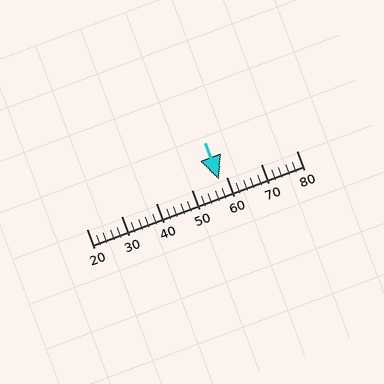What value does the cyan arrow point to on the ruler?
The cyan arrow points to approximately 58.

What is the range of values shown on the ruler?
The ruler shows values from 20 to 80.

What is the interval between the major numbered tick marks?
The major tick marks are spaced 10 units apart.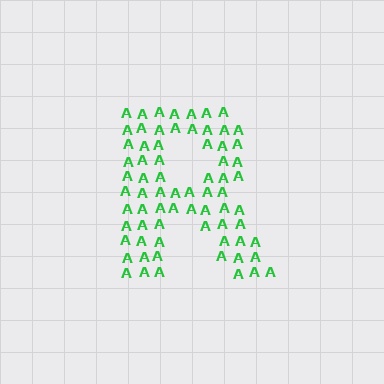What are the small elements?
The small elements are letter A's.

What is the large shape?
The large shape is the letter R.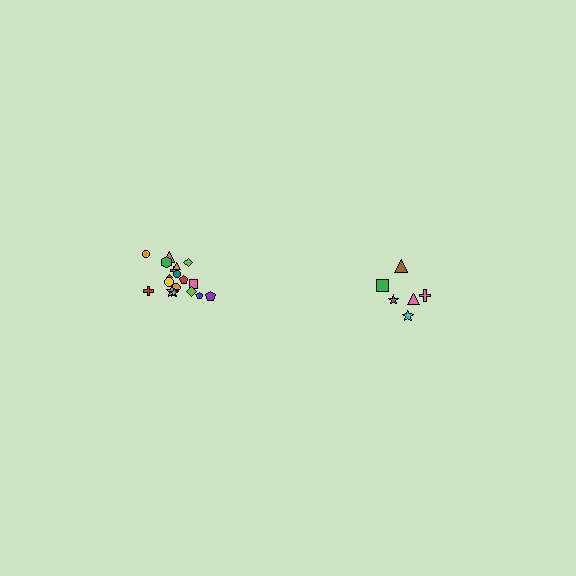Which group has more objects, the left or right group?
The left group.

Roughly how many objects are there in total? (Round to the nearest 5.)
Roughly 25 objects in total.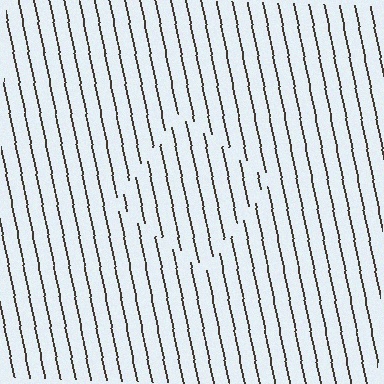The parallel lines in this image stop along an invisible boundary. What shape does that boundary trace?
An illusory square. The interior of the shape contains the same grating, shifted by half a period — the contour is defined by the phase discontinuity where line-ends from the inner and outer gratings abut.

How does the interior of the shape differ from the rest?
The interior of the shape contains the same grating, shifted by half a period — the contour is defined by the phase discontinuity where line-ends from the inner and outer gratings abut.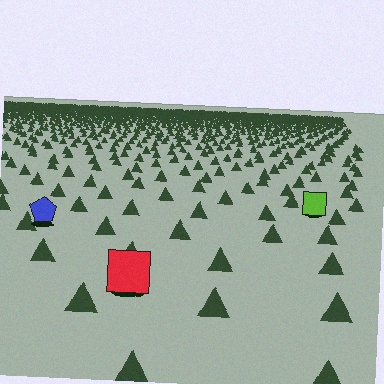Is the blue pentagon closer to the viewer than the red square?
No. The red square is closer — you can tell from the texture gradient: the ground texture is coarser near it.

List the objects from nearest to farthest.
From nearest to farthest: the red square, the blue pentagon, the lime square.